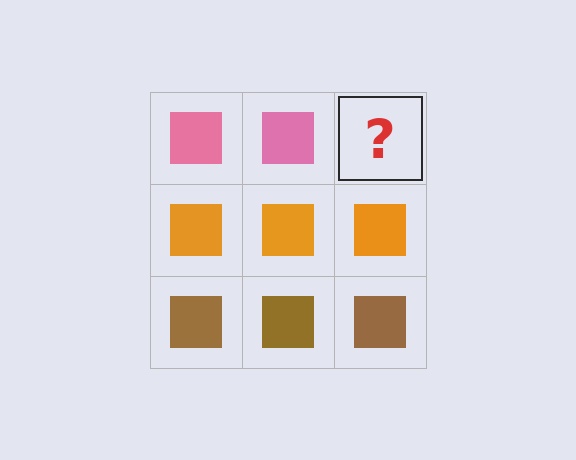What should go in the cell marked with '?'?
The missing cell should contain a pink square.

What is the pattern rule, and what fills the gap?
The rule is that each row has a consistent color. The gap should be filled with a pink square.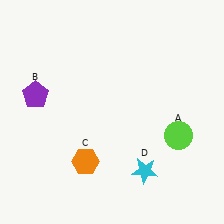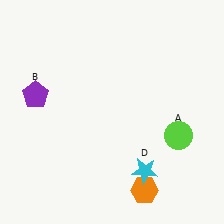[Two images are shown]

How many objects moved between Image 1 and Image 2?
1 object moved between the two images.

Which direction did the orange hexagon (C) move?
The orange hexagon (C) moved right.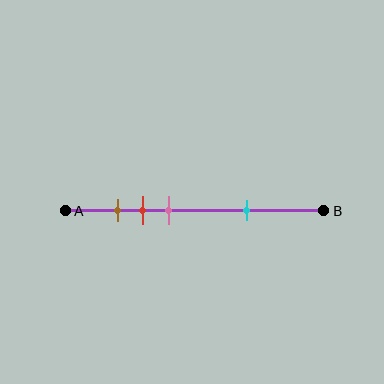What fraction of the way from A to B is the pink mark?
The pink mark is approximately 40% (0.4) of the way from A to B.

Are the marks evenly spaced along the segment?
No, the marks are not evenly spaced.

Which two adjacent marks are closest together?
The brown and red marks are the closest adjacent pair.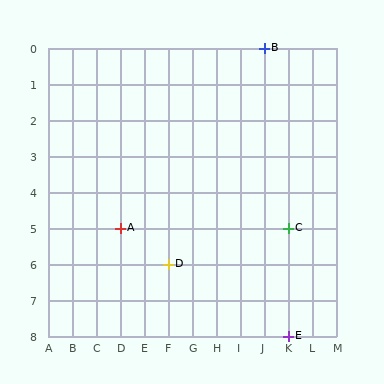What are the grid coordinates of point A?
Point A is at grid coordinates (D, 5).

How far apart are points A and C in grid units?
Points A and C are 7 columns apart.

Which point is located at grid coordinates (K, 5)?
Point C is at (K, 5).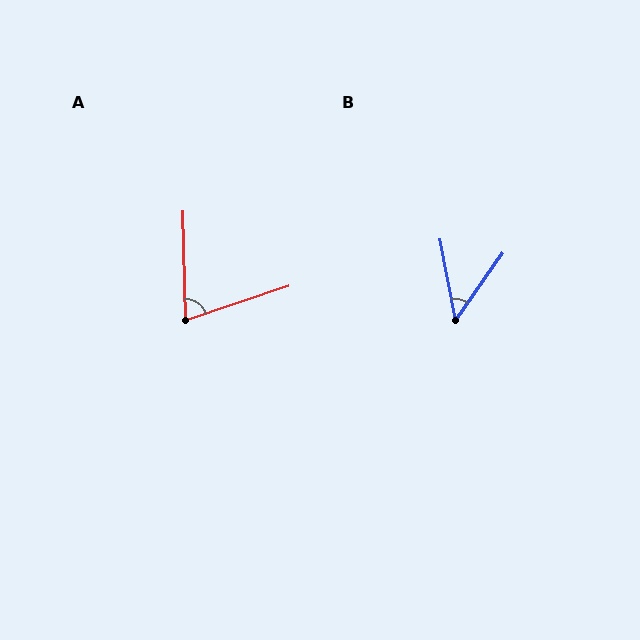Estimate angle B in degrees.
Approximately 46 degrees.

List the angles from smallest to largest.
B (46°), A (73°).